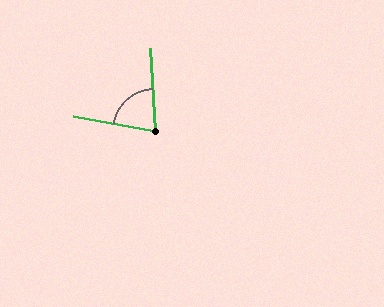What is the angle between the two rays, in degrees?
Approximately 77 degrees.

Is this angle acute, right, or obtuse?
It is acute.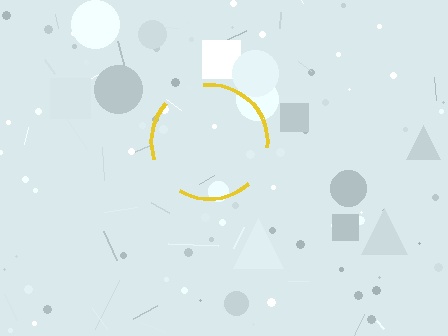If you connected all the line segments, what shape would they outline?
They would outline a circle.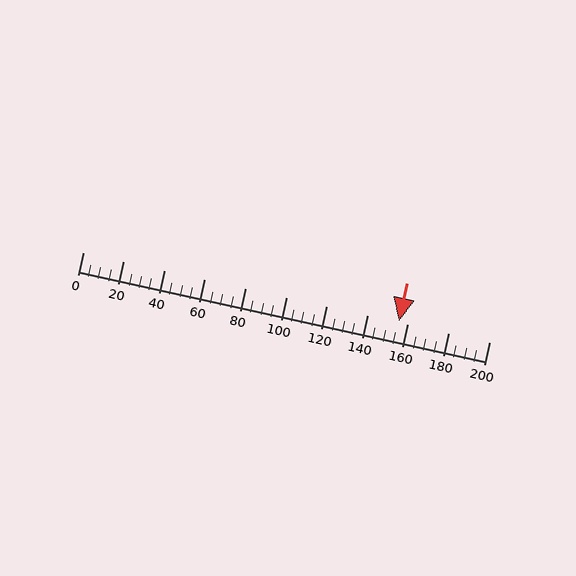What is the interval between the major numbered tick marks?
The major tick marks are spaced 20 units apart.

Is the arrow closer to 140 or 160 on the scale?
The arrow is closer to 160.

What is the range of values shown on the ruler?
The ruler shows values from 0 to 200.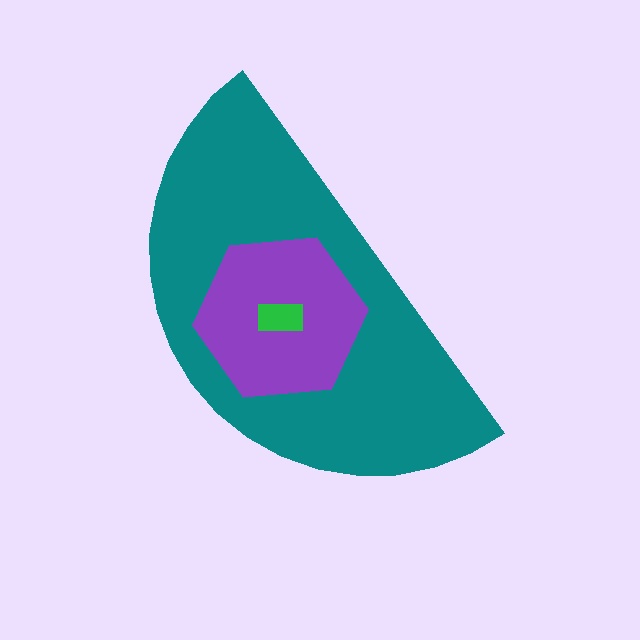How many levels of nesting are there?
3.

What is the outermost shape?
The teal semicircle.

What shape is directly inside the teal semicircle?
The purple hexagon.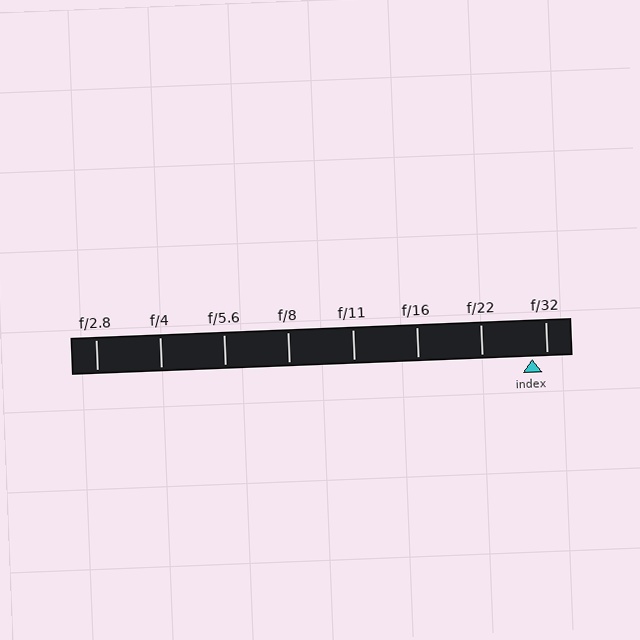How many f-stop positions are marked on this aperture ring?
There are 8 f-stop positions marked.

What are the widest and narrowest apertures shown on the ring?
The widest aperture shown is f/2.8 and the narrowest is f/32.